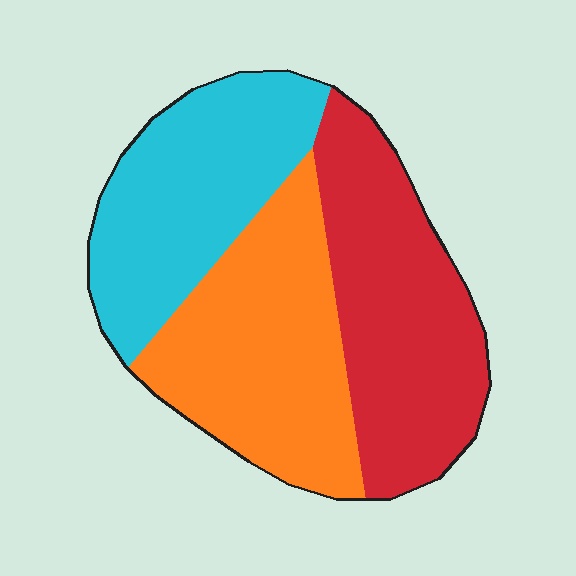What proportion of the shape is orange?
Orange takes up about one third (1/3) of the shape.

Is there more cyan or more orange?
Orange.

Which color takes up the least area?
Cyan, at roughly 30%.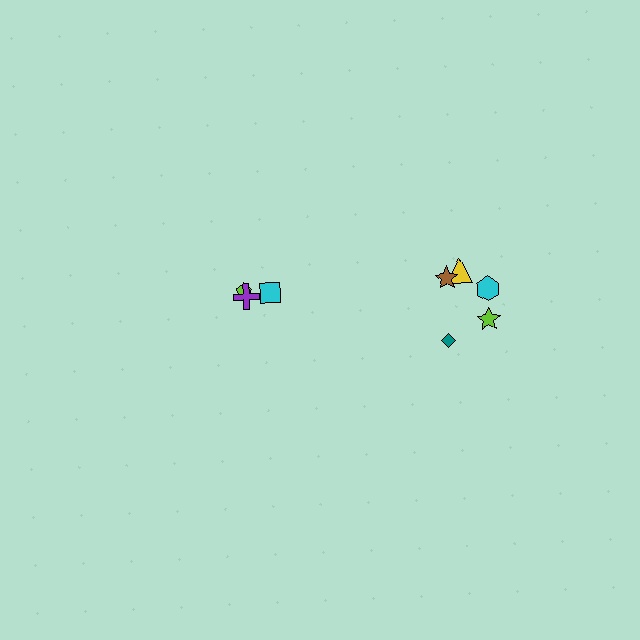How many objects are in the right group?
There are 5 objects.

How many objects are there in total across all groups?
There are 8 objects.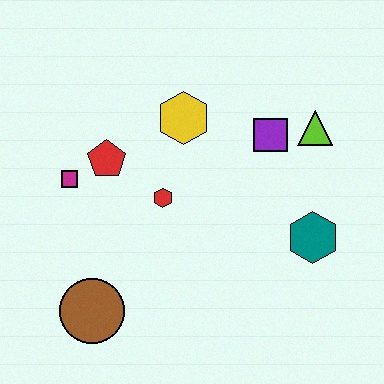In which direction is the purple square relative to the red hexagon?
The purple square is to the right of the red hexagon.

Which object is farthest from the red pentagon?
The teal hexagon is farthest from the red pentagon.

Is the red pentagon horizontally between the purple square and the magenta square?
Yes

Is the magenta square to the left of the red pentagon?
Yes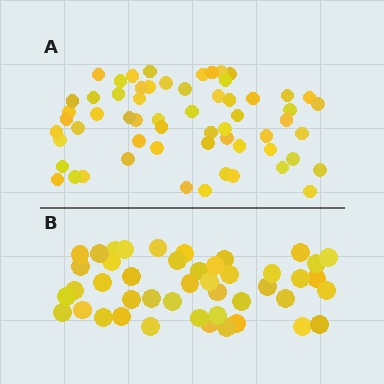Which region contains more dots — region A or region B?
Region A (the top region) has more dots.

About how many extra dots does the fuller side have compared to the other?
Region A has approximately 15 more dots than region B.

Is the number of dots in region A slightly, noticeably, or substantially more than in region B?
Region A has noticeably more, but not dramatically so. The ratio is roughly 1.3 to 1.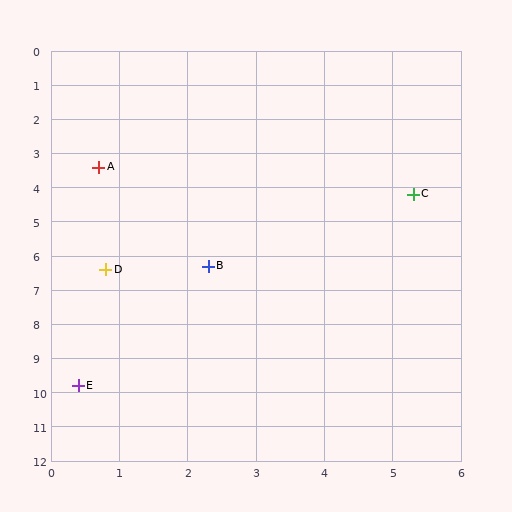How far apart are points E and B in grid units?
Points E and B are about 4.0 grid units apart.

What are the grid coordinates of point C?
Point C is at approximately (5.3, 4.2).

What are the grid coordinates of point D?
Point D is at approximately (0.8, 6.4).